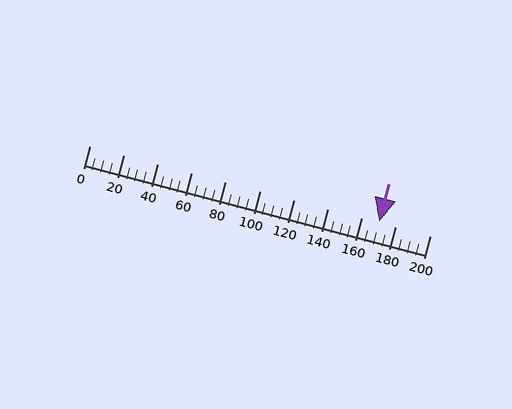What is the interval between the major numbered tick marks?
The major tick marks are spaced 20 units apart.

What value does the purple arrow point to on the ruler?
The purple arrow points to approximately 170.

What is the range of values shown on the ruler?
The ruler shows values from 0 to 200.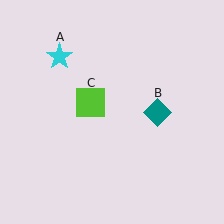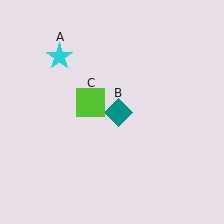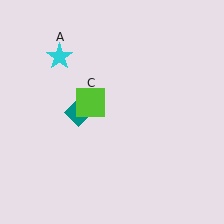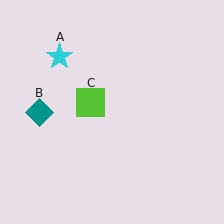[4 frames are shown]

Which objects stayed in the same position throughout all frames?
Cyan star (object A) and lime square (object C) remained stationary.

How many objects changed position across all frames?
1 object changed position: teal diamond (object B).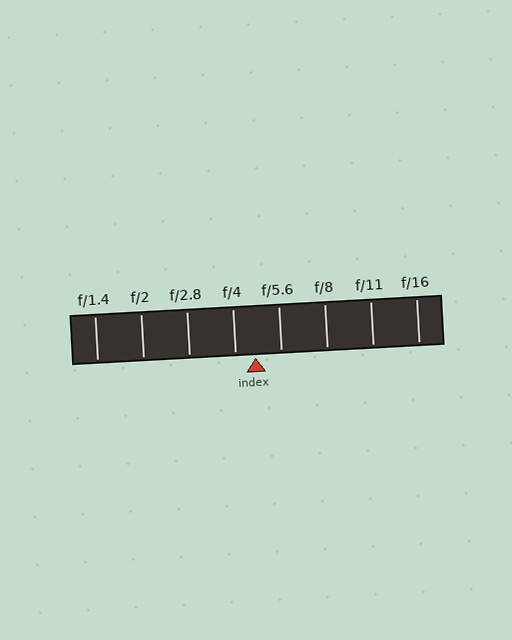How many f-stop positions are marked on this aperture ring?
There are 8 f-stop positions marked.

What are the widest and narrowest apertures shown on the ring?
The widest aperture shown is f/1.4 and the narrowest is f/16.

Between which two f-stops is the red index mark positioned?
The index mark is between f/4 and f/5.6.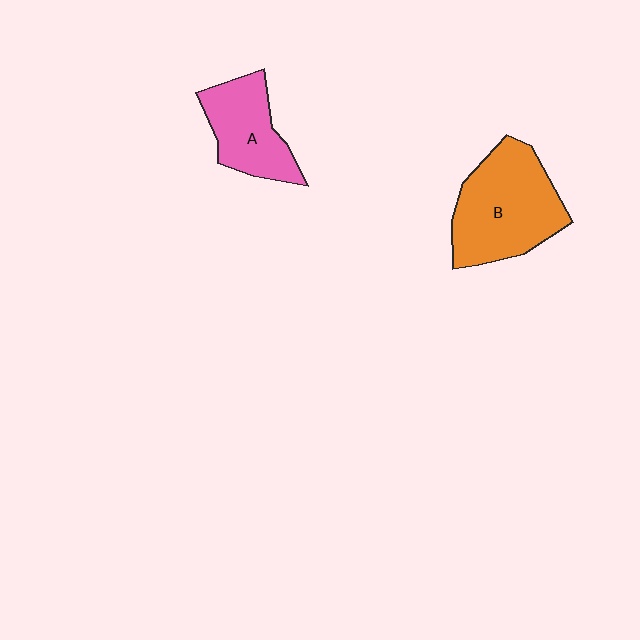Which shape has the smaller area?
Shape A (pink).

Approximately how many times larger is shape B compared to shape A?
Approximately 1.5 times.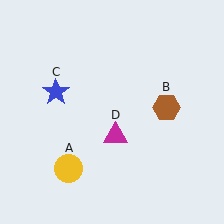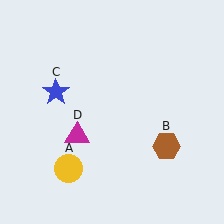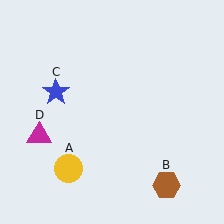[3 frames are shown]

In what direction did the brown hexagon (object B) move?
The brown hexagon (object B) moved down.